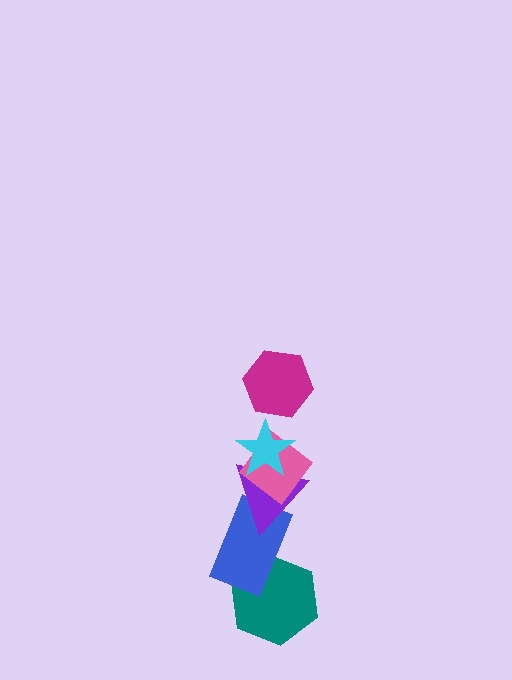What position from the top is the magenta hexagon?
The magenta hexagon is 1st from the top.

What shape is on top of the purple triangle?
The pink diamond is on top of the purple triangle.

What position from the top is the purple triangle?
The purple triangle is 4th from the top.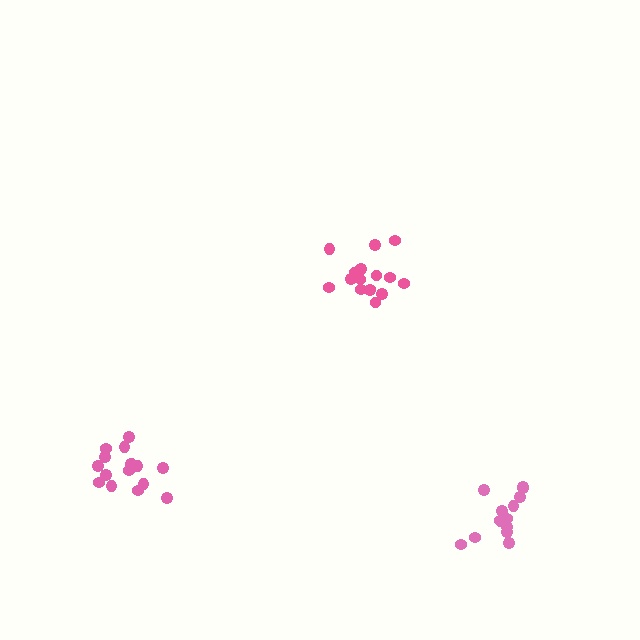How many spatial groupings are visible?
There are 3 spatial groupings.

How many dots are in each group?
Group 1: 17 dots, Group 2: 16 dots, Group 3: 14 dots (47 total).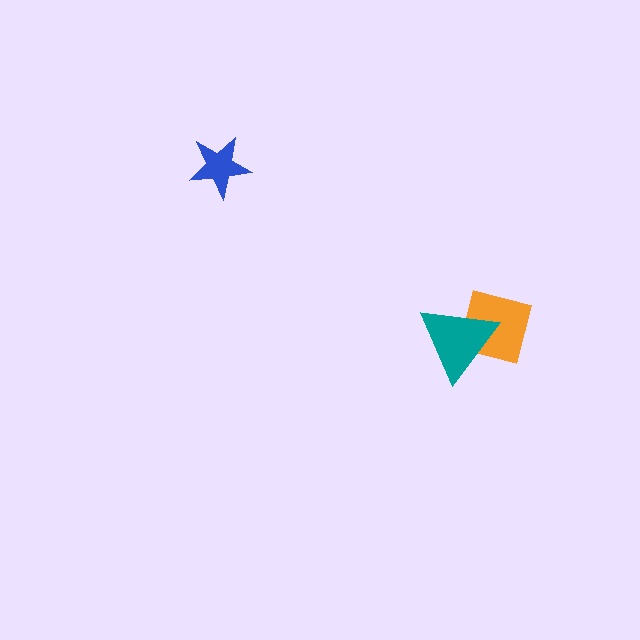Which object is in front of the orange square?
The teal triangle is in front of the orange square.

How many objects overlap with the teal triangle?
1 object overlaps with the teal triangle.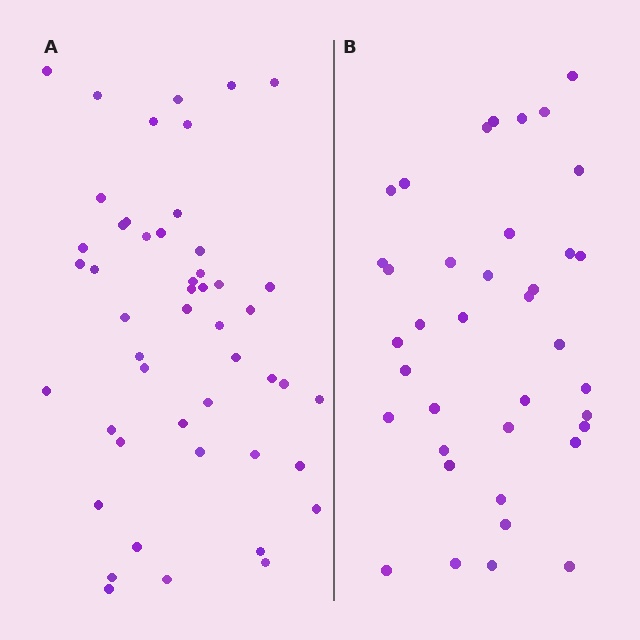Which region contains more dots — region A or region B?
Region A (the left region) has more dots.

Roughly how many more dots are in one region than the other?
Region A has roughly 12 or so more dots than region B.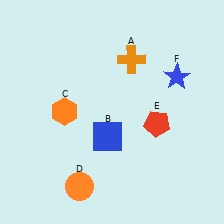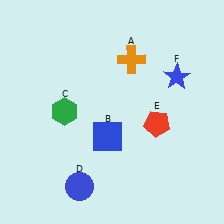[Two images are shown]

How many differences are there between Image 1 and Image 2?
There are 2 differences between the two images.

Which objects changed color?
C changed from orange to green. D changed from orange to blue.